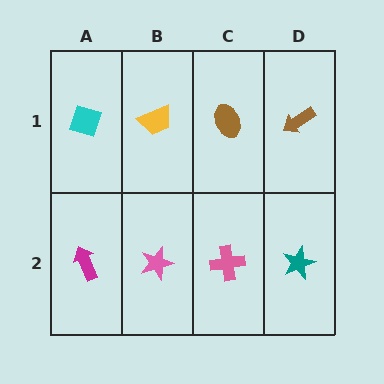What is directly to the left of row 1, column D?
A brown ellipse.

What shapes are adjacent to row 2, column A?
A cyan diamond (row 1, column A), a pink star (row 2, column B).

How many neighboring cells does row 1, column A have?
2.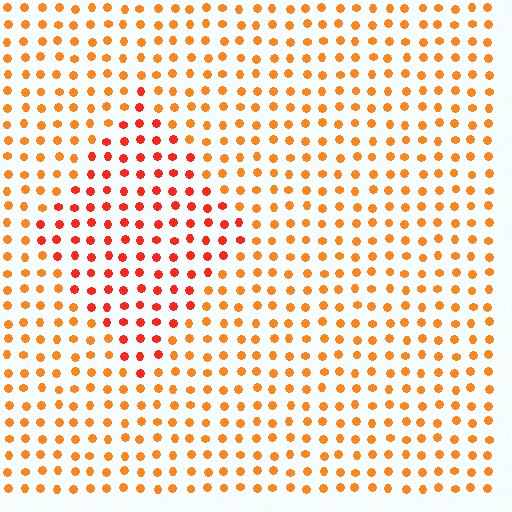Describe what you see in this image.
The image is filled with small orange elements in a uniform arrangement. A diamond-shaped region is visible where the elements are tinted to a slightly different hue, forming a subtle color boundary.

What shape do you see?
I see a diamond.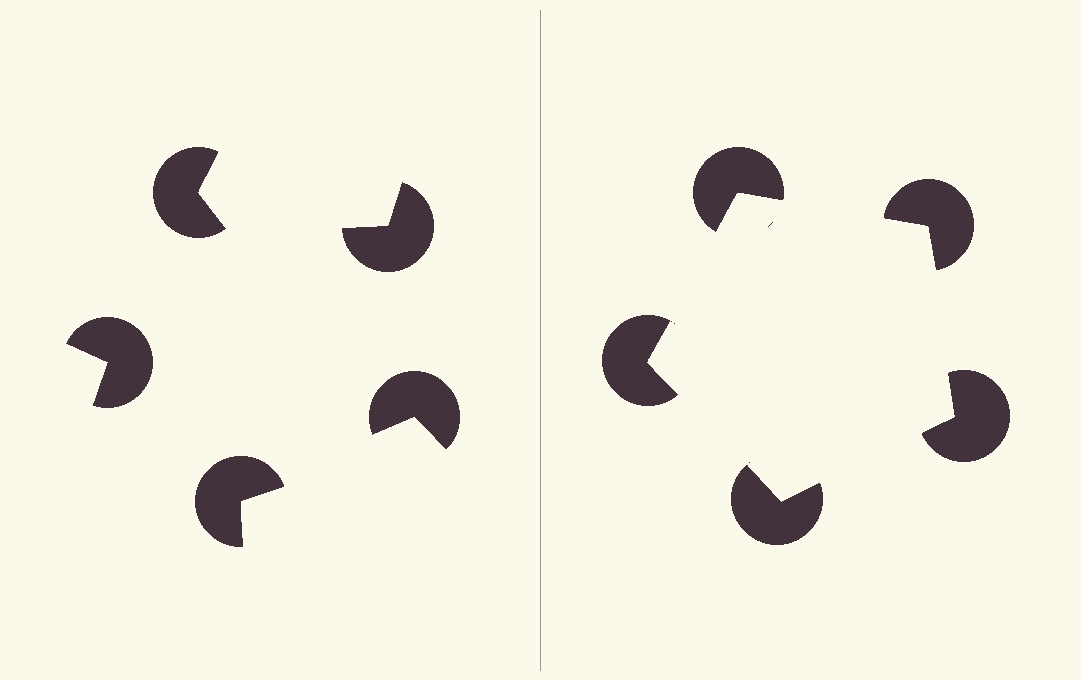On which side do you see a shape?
An illusory pentagon appears on the right side. On the left side the wedge cuts are rotated, so no coherent shape forms.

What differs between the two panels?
The pac-man discs are positioned identically on both sides; only the wedge orientations differ. On the right they align to a pentagon; on the left they are misaligned.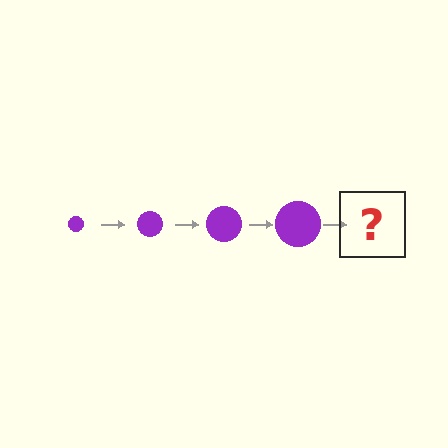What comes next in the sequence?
The next element should be a purple circle, larger than the previous one.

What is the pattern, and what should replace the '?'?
The pattern is that the circle gets progressively larger each step. The '?' should be a purple circle, larger than the previous one.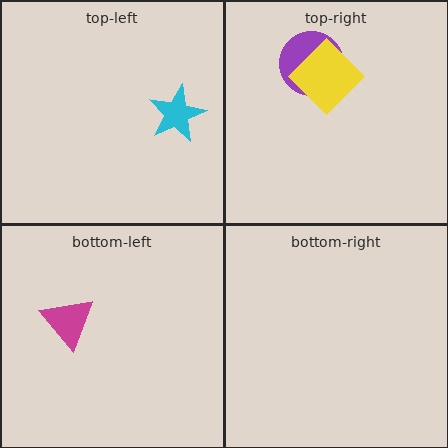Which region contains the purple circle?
The top-right region.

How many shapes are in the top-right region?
2.